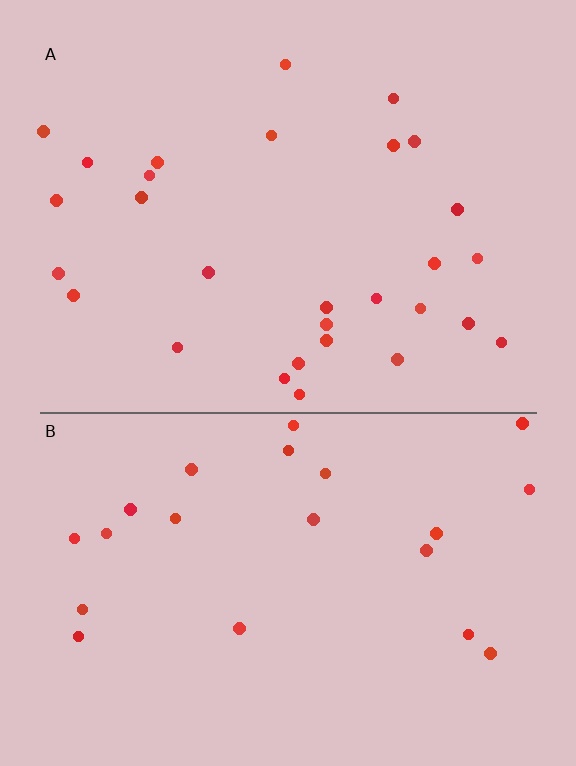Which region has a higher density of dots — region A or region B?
A (the top).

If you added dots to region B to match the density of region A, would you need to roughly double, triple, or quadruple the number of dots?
Approximately double.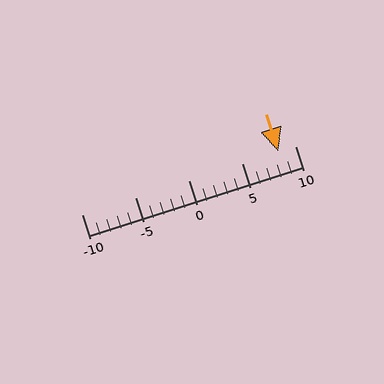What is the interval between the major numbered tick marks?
The major tick marks are spaced 5 units apart.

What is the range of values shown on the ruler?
The ruler shows values from -10 to 10.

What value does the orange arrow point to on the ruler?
The orange arrow points to approximately 8.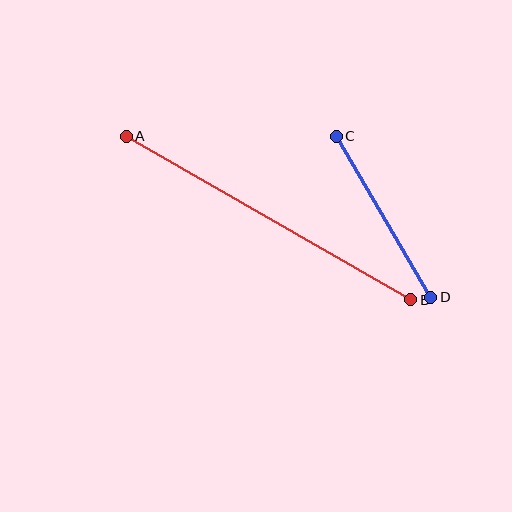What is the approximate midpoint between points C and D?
The midpoint is at approximately (384, 217) pixels.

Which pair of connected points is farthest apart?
Points A and B are farthest apart.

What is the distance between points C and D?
The distance is approximately 187 pixels.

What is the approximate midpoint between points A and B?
The midpoint is at approximately (269, 218) pixels.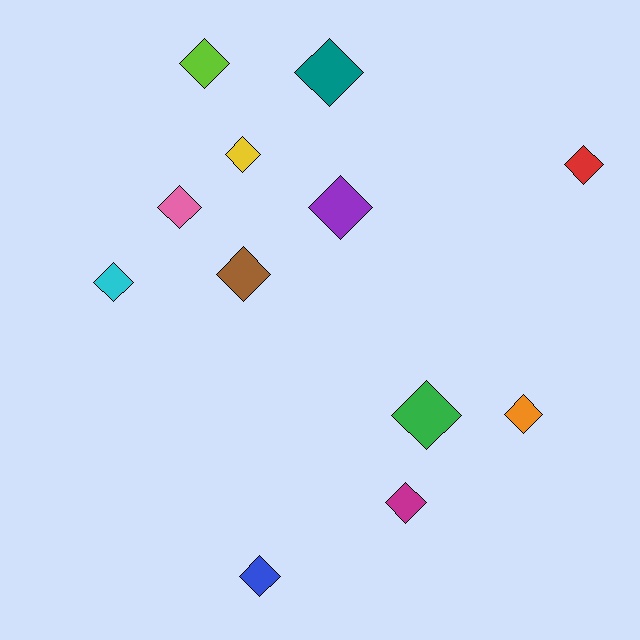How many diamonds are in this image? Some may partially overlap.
There are 12 diamonds.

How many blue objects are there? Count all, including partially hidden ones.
There is 1 blue object.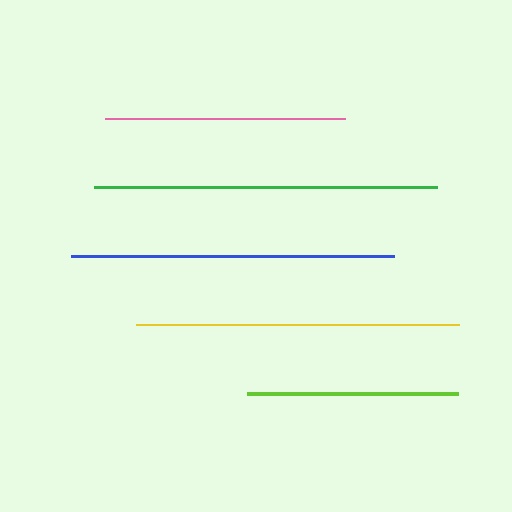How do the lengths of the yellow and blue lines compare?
The yellow and blue lines are approximately the same length.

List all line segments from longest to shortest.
From longest to shortest: green, yellow, blue, pink, lime.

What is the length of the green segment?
The green segment is approximately 343 pixels long.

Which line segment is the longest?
The green line is the longest at approximately 343 pixels.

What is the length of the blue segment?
The blue segment is approximately 323 pixels long.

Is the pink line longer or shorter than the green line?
The green line is longer than the pink line.